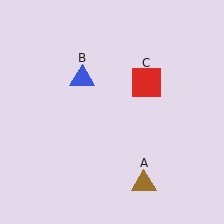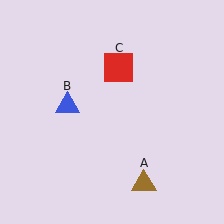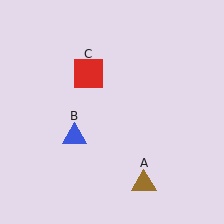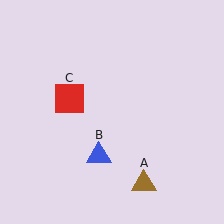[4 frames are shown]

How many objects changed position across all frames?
2 objects changed position: blue triangle (object B), red square (object C).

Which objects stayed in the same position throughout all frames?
Brown triangle (object A) remained stationary.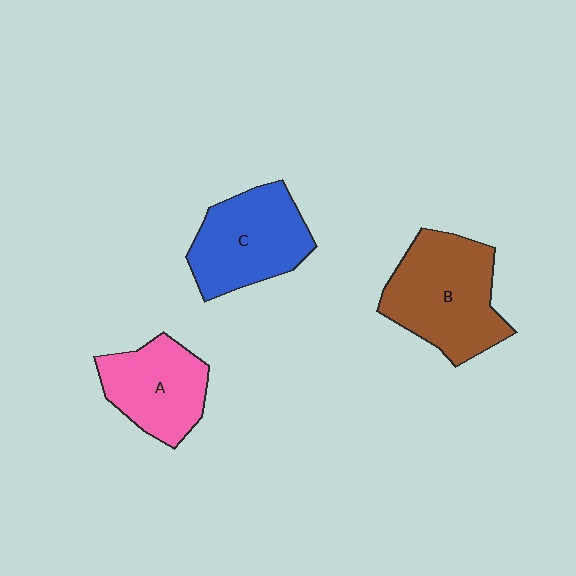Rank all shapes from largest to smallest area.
From largest to smallest: B (brown), C (blue), A (pink).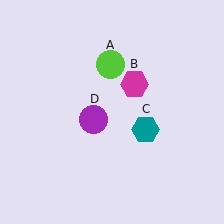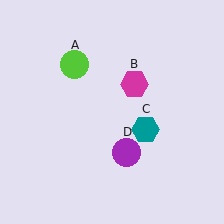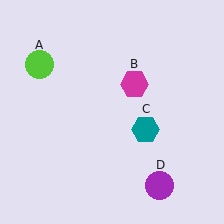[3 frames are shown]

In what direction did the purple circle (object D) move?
The purple circle (object D) moved down and to the right.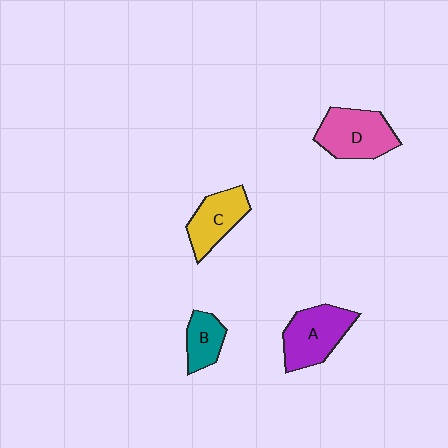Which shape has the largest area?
Shape D (pink).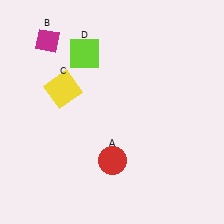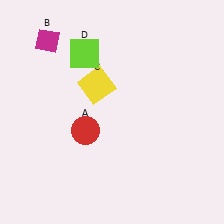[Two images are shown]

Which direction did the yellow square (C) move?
The yellow square (C) moved right.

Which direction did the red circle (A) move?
The red circle (A) moved up.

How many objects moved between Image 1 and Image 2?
2 objects moved between the two images.